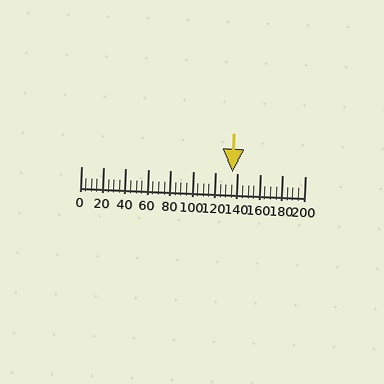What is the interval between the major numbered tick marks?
The major tick marks are spaced 20 units apart.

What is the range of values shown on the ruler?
The ruler shows values from 0 to 200.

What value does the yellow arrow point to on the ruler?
The yellow arrow points to approximately 135.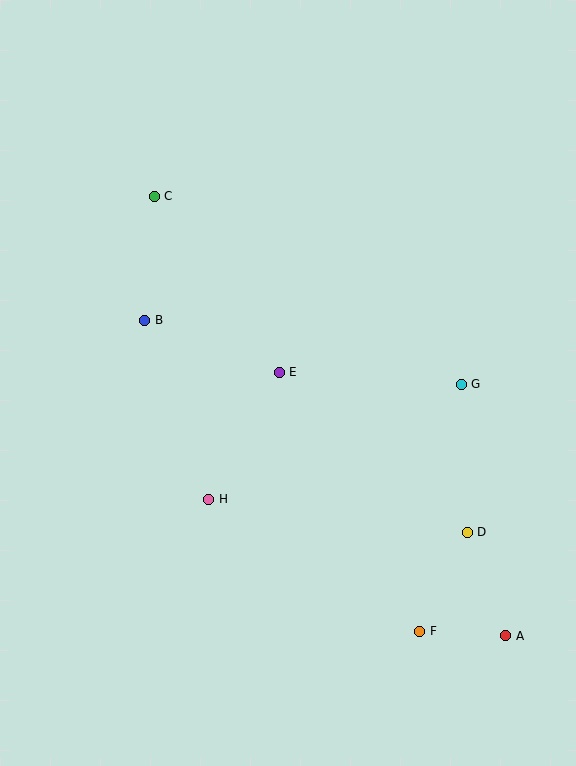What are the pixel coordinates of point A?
Point A is at (506, 636).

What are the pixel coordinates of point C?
Point C is at (154, 196).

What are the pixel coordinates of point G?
Point G is at (461, 384).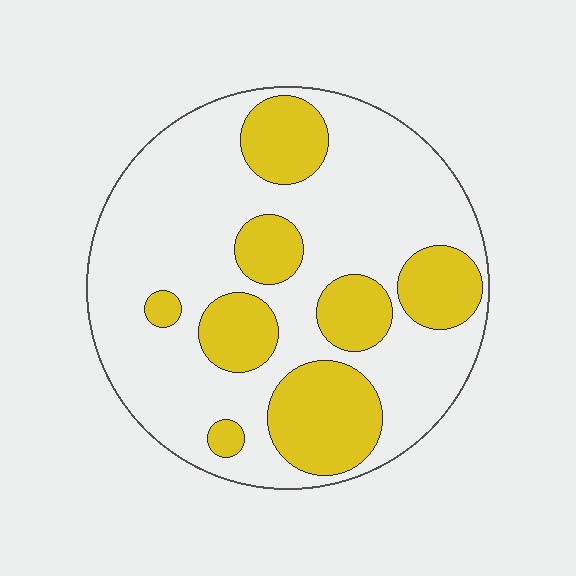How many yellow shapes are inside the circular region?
8.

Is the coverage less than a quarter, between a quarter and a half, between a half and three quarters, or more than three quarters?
Between a quarter and a half.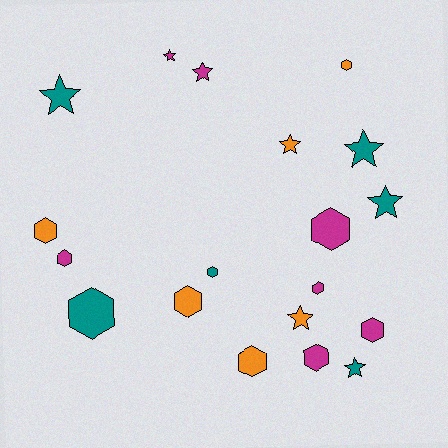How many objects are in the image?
There are 19 objects.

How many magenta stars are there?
There are 2 magenta stars.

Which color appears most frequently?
Magenta, with 7 objects.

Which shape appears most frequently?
Hexagon, with 11 objects.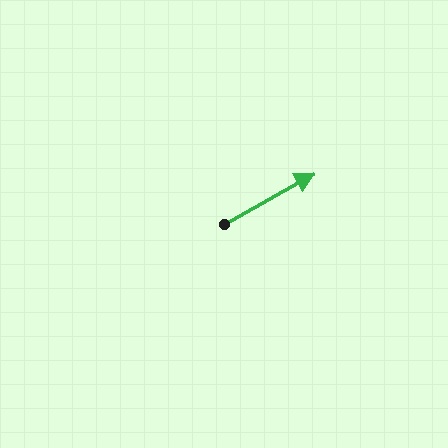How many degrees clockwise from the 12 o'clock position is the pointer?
Approximately 61 degrees.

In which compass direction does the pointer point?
Northeast.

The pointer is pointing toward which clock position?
Roughly 2 o'clock.